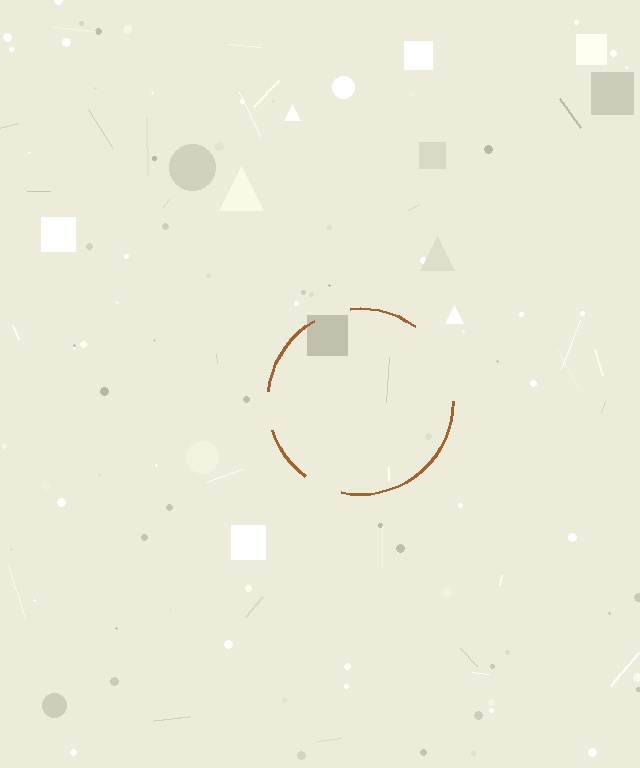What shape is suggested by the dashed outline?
The dashed outline suggests a circle.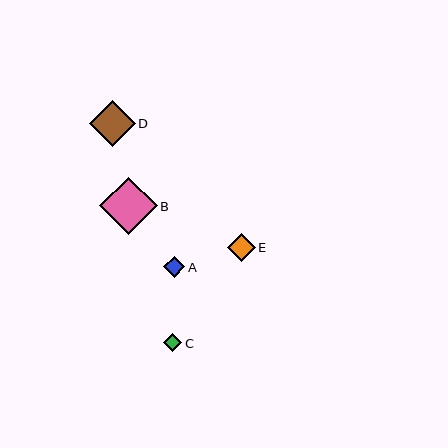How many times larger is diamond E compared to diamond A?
Diamond E is approximately 1.3 times the size of diamond A.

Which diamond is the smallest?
Diamond C is the smallest with a size of approximately 18 pixels.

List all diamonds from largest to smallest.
From largest to smallest: B, D, E, A, C.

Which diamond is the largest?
Diamond B is the largest with a size of approximately 58 pixels.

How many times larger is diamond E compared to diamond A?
Diamond E is approximately 1.3 times the size of diamond A.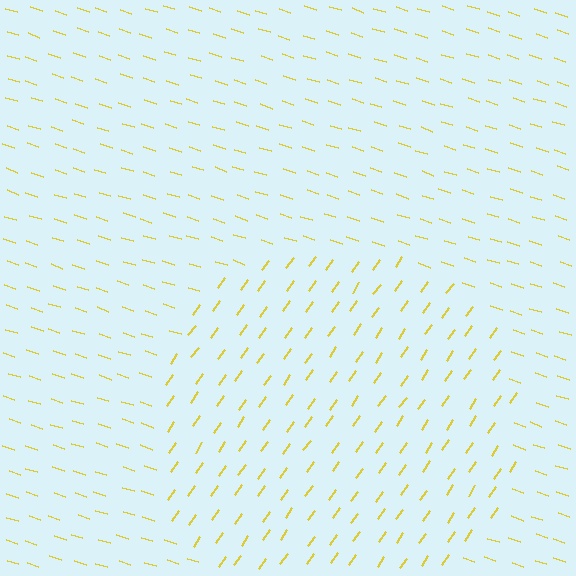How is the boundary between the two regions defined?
The boundary is defined purely by a change in line orientation (approximately 73 degrees difference). All lines are the same color and thickness.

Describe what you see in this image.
The image is filled with small yellow line segments. A circle region in the image has lines oriented differently from the surrounding lines, creating a visible texture boundary.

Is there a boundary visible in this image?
Yes, there is a texture boundary formed by a change in line orientation.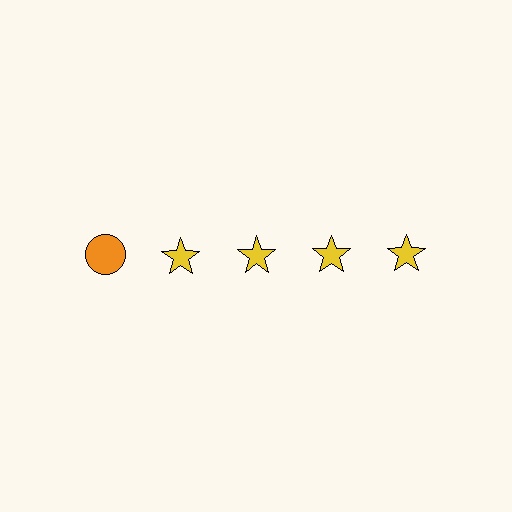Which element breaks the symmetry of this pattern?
The orange circle in the top row, leftmost column breaks the symmetry. All other shapes are yellow stars.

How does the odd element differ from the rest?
It differs in both color (orange instead of yellow) and shape (circle instead of star).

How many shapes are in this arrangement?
There are 5 shapes arranged in a grid pattern.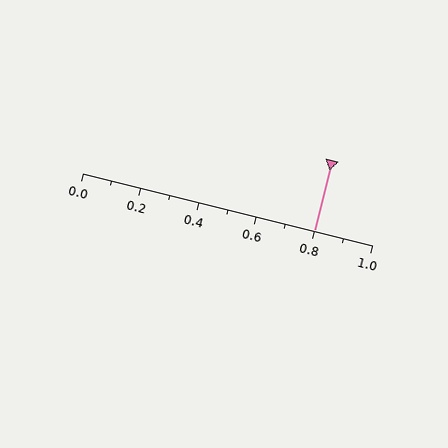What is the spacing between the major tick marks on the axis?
The major ticks are spaced 0.2 apart.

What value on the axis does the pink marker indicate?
The marker indicates approximately 0.8.